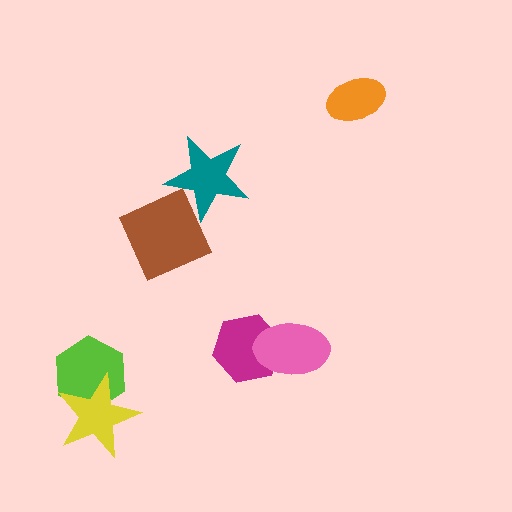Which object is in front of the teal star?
The brown square is in front of the teal star.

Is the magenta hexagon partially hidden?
Yes, it is partially covered by another shape.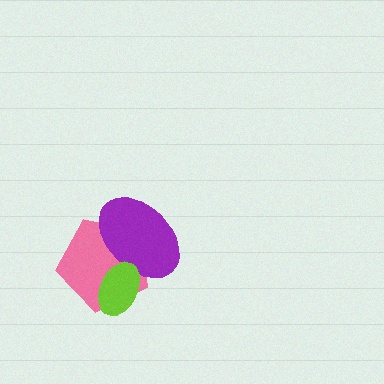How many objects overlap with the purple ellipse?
2 objects overlap with the purple ellipse.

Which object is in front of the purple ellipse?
The lime ellipse is in front of the purple ellipse.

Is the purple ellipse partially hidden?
Yes, it is partially covered by another shape.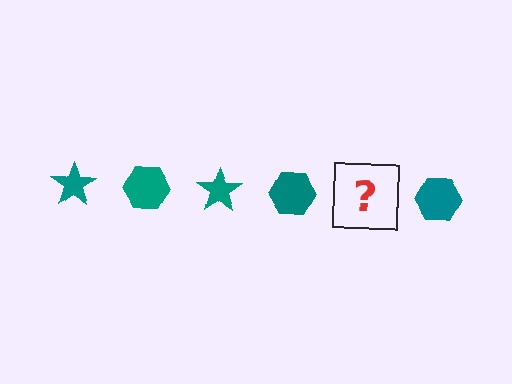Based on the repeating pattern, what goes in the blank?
The blank should be a teal star.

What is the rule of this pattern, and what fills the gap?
The rule is that the pattern cycles through star, hexagon shapes in teal. The gap should be filled with a teal star.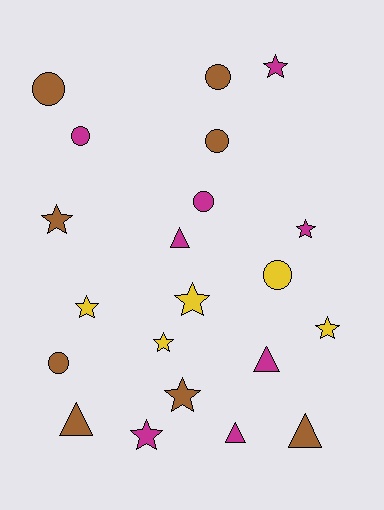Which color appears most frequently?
Magenta, with 8 objects.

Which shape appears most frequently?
Star, with 9 objects.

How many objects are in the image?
There are 21 objects.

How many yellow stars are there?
There are 4 yellow stars.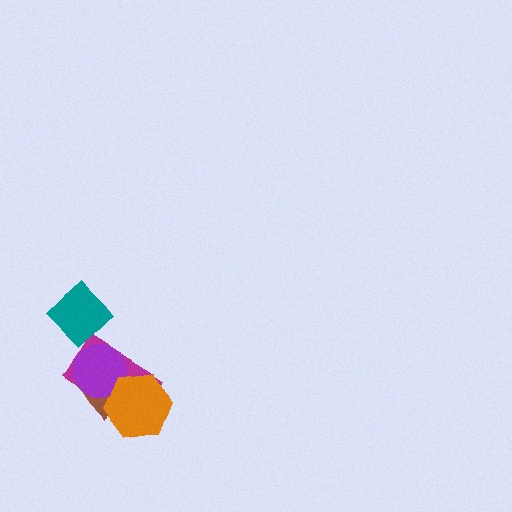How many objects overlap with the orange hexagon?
3 objects overlap with the orange hexagon.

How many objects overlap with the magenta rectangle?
3 objects overlap with the magenta rectangle.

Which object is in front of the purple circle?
The orange hexagon is in front of the purple circle.